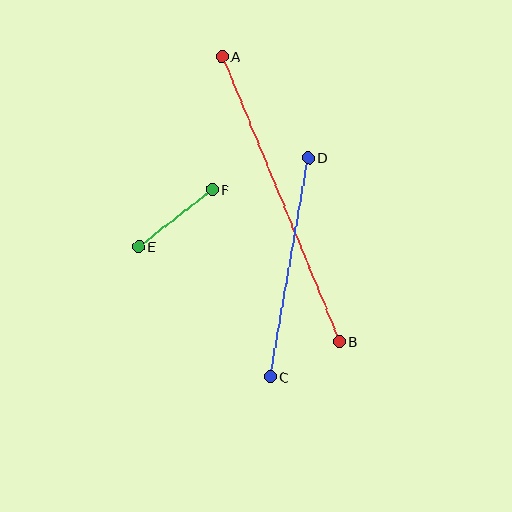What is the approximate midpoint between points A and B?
The midpoint is at approximately (281, 199) pixels.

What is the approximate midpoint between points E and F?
The midpoint is at approximately (175, 218) pixels.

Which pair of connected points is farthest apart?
Points A and B are farthest apart.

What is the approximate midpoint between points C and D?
The midpoint is at approximately (289, 267) pixels.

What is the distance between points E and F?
The distance is approximately 93 pixels.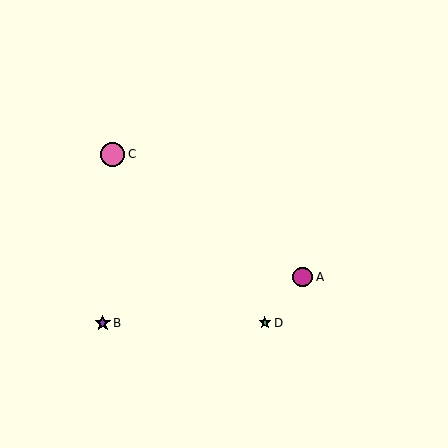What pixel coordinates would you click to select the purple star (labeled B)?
Click at (103, 323) to select the purple star B.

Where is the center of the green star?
The center of the green star is at (265, 323).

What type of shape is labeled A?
Shape A is a magenta circle.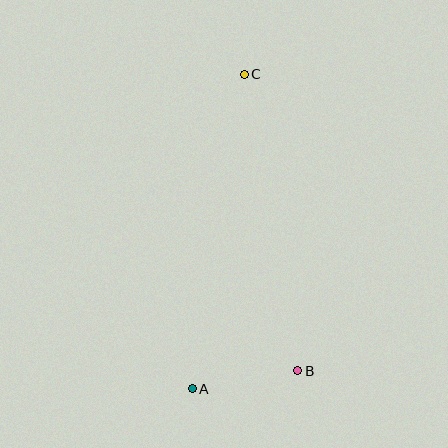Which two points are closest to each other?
Points A and B are closest to each other.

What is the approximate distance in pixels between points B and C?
The distance between B and C is approximately 302 pixels.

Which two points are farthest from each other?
Points A and C are farthest from each other.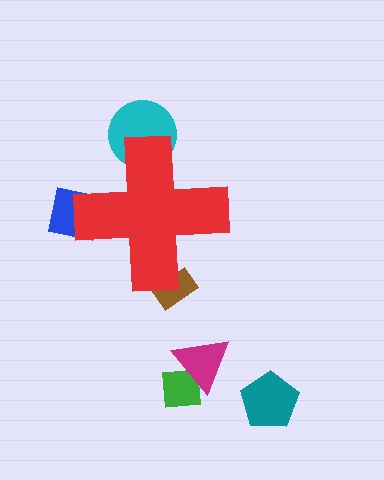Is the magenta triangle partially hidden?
No, the magenta triangle is fully visible.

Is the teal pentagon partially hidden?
No, the teal pentagon is fully visible.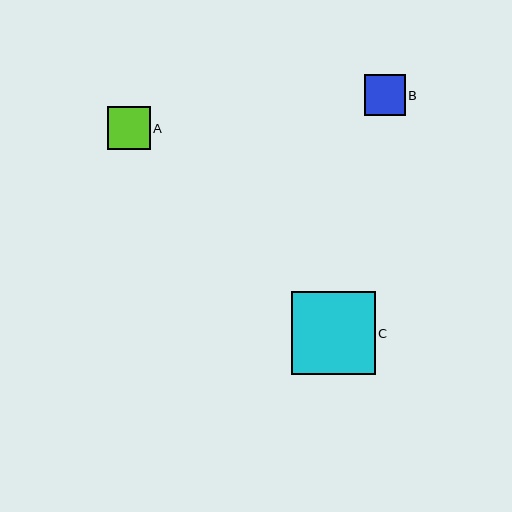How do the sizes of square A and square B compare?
Square A and square B are approximately the same size.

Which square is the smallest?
Square B is the smallest with a size of approximately 41 pixels.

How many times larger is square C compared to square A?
Square C is approximately 2.0 times the size of square A.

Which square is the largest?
Square C is the largest with a size of approximately 83 pixels.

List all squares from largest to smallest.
From largest to smallest: C, A, B.